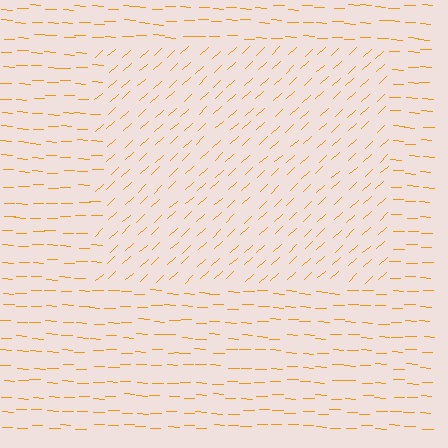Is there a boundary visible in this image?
Yes, there is a texture boundary formed by a change in line orientation.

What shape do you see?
I see a rectangle.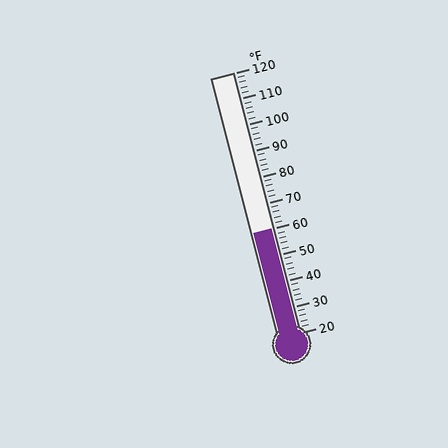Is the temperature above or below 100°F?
The temperature is below 100°F.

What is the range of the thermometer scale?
The thermometer scale ranges from 20°F to 120°F.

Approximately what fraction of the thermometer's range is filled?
The thermometer is filled to approximately 40% of its range.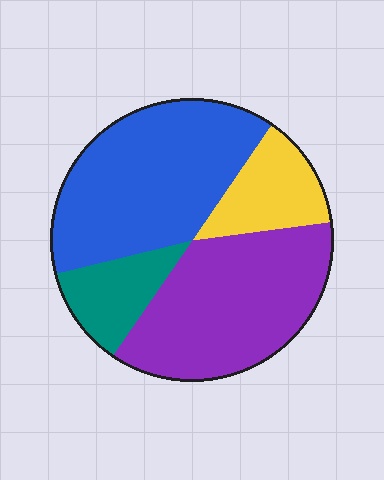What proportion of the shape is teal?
Teal covers 12% of the shape.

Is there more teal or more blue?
Blue.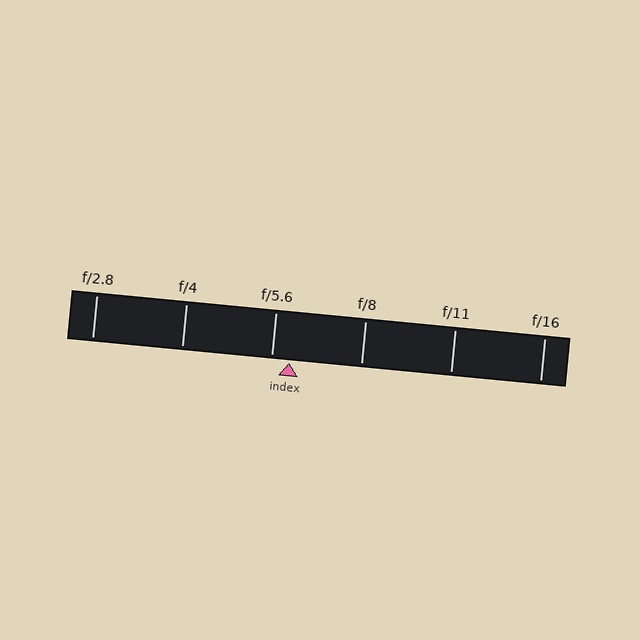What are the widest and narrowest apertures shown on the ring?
The widest aperture shown is f/2.8 and the narrowest is f/16.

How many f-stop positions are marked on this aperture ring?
There are 6 f-stop positions marked.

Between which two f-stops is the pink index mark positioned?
The index mark is between f/5.6 and f/8.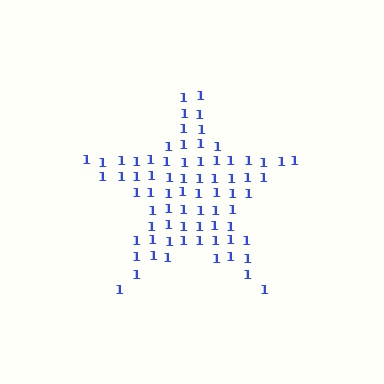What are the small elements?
The small elements are digit 1's.